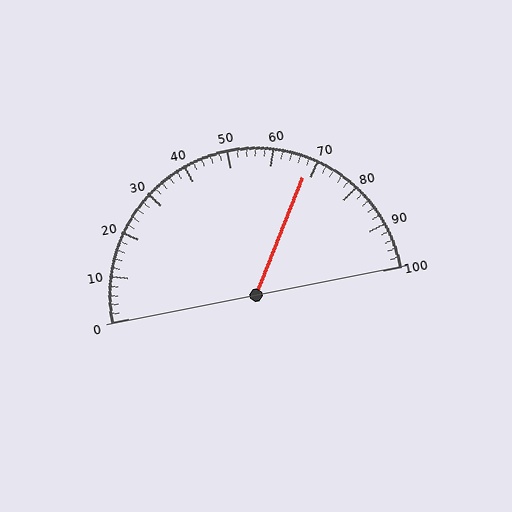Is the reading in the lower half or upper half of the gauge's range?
The reading is in the upper half of the range (0 to 100).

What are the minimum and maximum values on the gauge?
The gauge ranges from 0 to 100.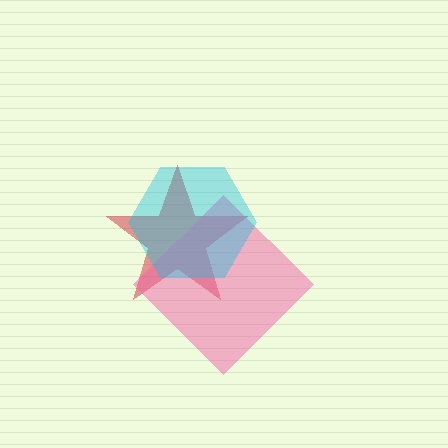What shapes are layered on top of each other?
The layered shapes are: a red star, a pink diamond, a cyan hexagon.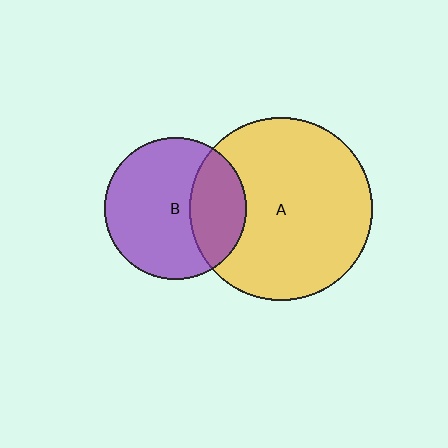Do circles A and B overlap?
Yes.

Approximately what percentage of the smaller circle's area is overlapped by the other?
Approximately 30%.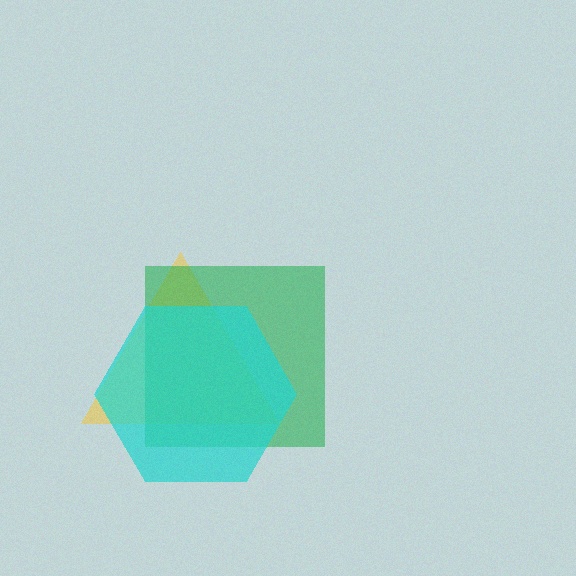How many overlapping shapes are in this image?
There are 3 overlapping shapes in the image.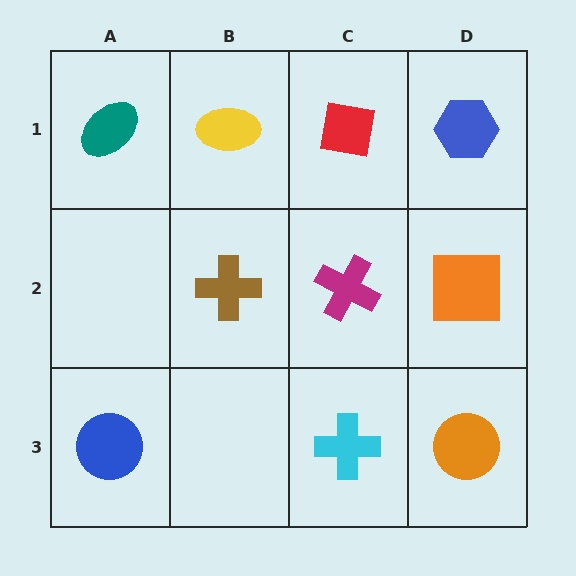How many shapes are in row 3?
3 shapes.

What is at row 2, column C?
A magenta cross.